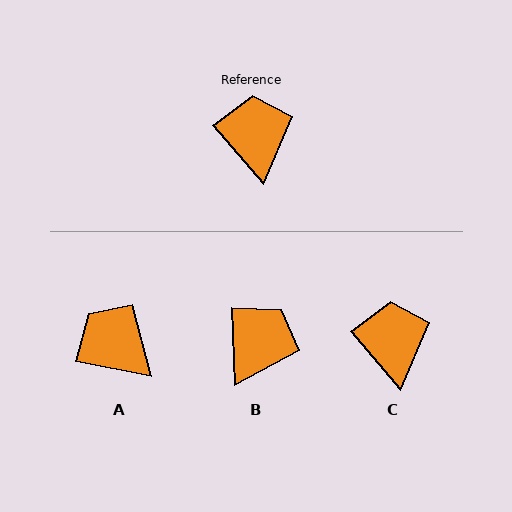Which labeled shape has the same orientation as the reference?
C.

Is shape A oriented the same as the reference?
No, it is off by about 38 degrees.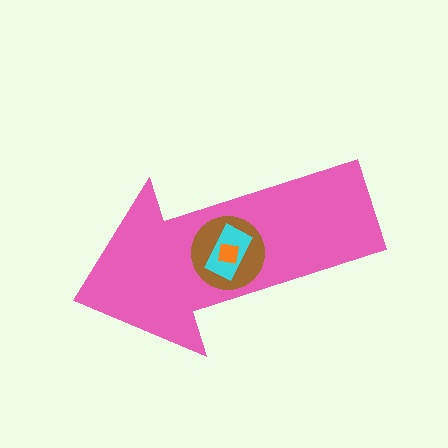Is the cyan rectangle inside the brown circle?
Yes.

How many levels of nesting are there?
4.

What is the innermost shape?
The orange square.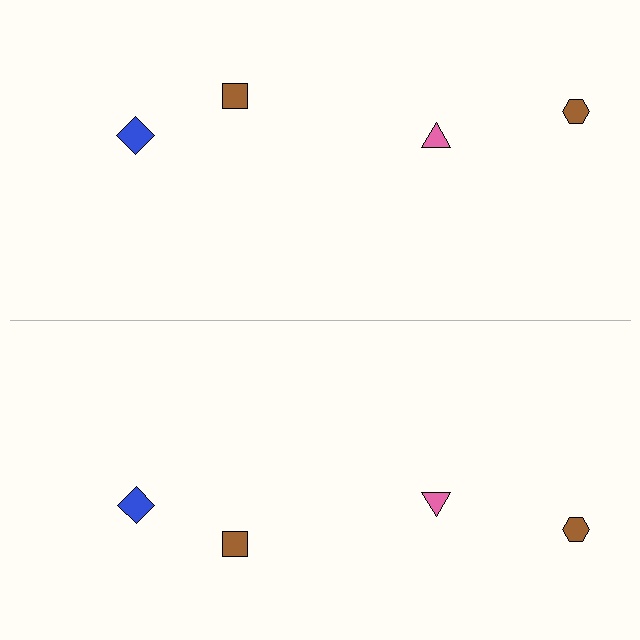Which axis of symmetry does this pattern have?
The pattern has a horizontal axis of symmetry running through the center of the image.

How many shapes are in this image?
There are 8 shapes in this image.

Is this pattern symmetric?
Yes, this pattern has bilateral (reflection) symmetry.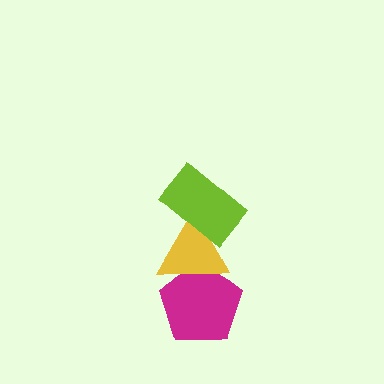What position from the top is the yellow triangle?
The yellow triangle is 2nd from the top.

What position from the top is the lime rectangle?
The lime rectangle is 1st from the top.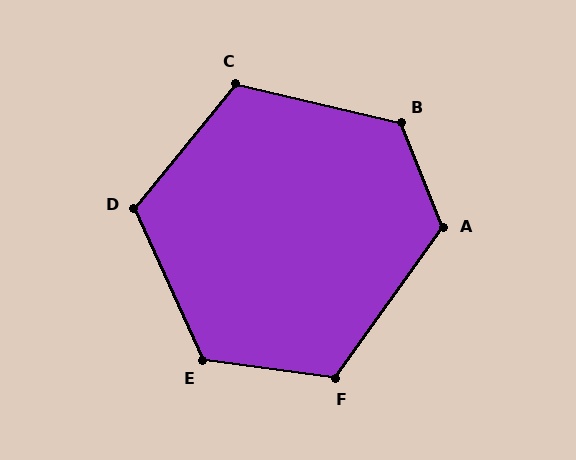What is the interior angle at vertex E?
Approximately 122 degrees (obtuse).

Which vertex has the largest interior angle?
B, at approximately 126 degrees.